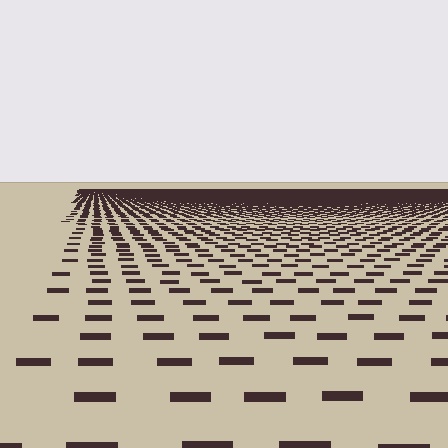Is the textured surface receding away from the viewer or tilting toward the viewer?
The surface is receding away from the viewer. Texture elements get smaller and denser toward the top.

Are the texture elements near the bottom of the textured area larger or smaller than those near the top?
Larger. Near the bottom, elements are closer to the viewer and appear at a bigger on-screen size.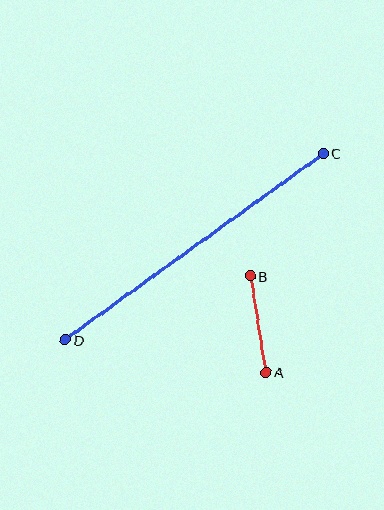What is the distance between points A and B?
The distance is approximately 97 pixels.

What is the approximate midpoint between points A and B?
The midpoint is at approximately (258, 324) pixels.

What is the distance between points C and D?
The distance is approximately 319 pixels.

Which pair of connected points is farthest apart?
Points C and D are farthest apart.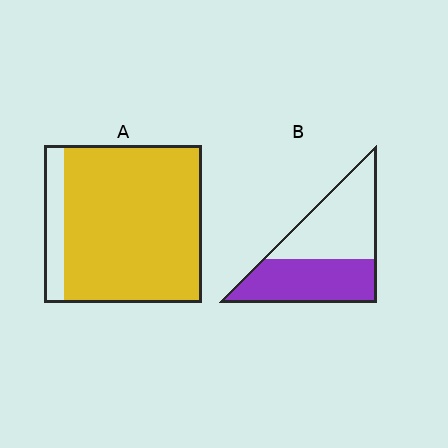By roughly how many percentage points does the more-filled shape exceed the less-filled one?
By roughly 40 percentage points (A over B).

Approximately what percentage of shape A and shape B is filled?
A is approximately 85% and B is approximately 50%.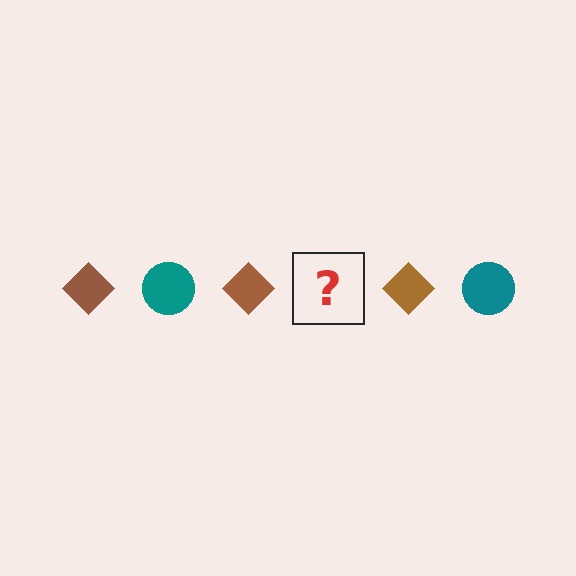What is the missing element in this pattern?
The missing element is a teal circle.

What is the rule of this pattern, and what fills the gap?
The rule is that the pattern alternates between brown diamond and teal circle. The gap should be filled with a teal circle.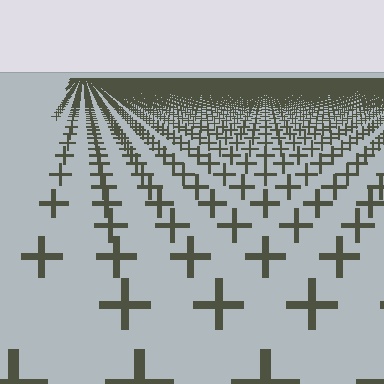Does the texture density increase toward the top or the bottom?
Density increases toward the top.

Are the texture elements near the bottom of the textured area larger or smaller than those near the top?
Larger. Near the bottom, elements are closer to the viewer and appear at a bigger on-screen size.